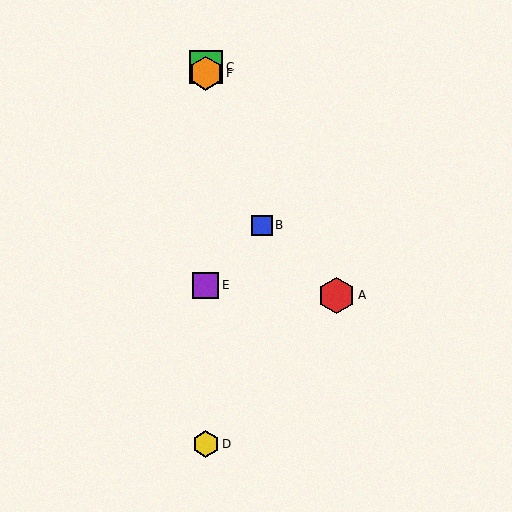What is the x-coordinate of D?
Object D is at x≈206.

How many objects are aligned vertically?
4 objects (C, D, E, F) are aligned vertically.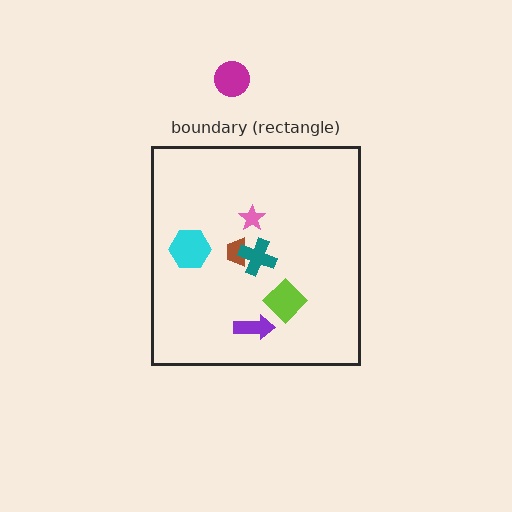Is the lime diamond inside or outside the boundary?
Inside.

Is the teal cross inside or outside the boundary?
Inside.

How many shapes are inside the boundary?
6 inside, 1 outside.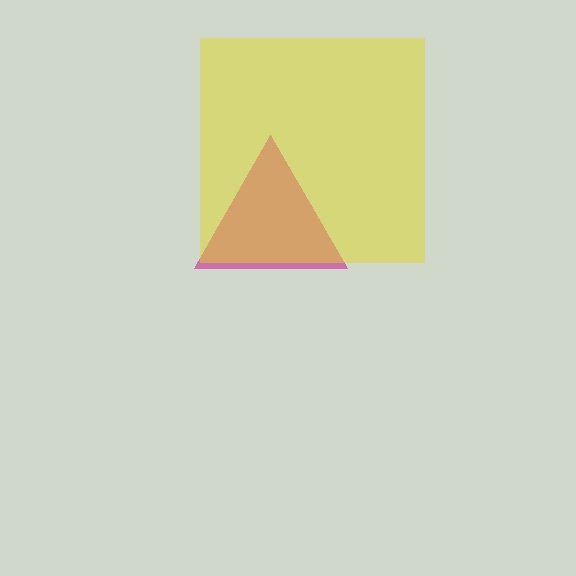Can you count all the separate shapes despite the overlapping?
Yes, there are 2 separate shapes.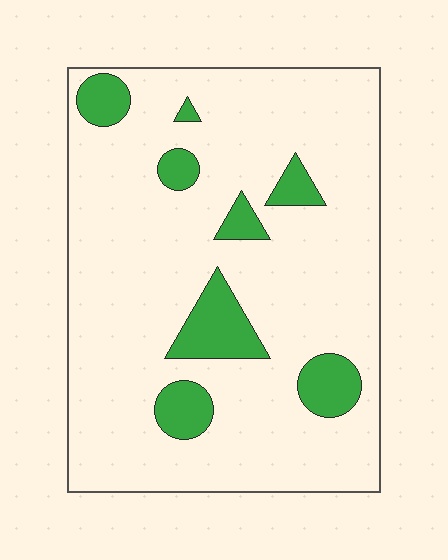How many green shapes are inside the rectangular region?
8.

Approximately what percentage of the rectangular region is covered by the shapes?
Approximately 15%.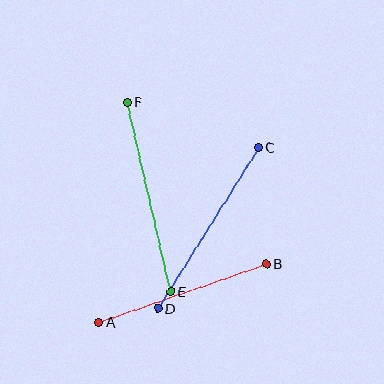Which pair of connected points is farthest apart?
Points E and F are farthest apart.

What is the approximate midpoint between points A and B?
The midpoint is at approximately (182, 293) pixels.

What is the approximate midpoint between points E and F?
The midpoint is at approximately (149, 197) pixels.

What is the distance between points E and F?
The distance is approximately 194 pixels.